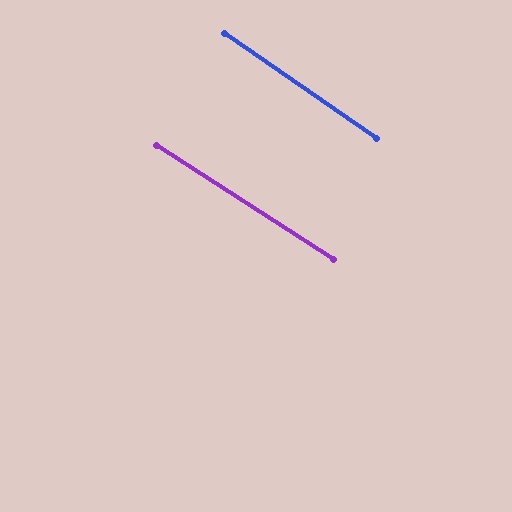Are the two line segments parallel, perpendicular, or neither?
Parallel — their directions differ by only 1.9°.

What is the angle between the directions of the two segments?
Approximately 2 degrees.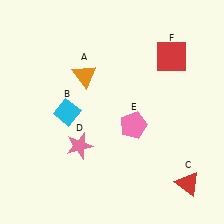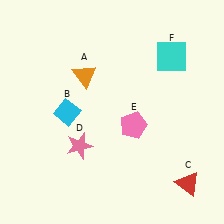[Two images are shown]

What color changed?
The square (F) changed from red in Image 1 to cyan in Image 2.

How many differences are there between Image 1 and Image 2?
There is 1 difference between the two images.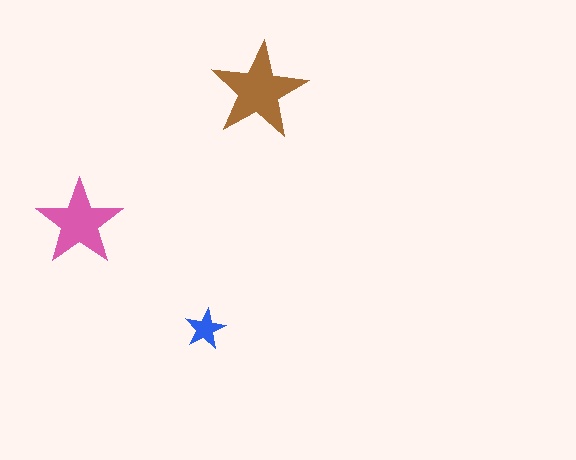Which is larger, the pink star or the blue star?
The pink one.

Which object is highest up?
The brown star is topmost.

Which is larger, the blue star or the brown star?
The brown one.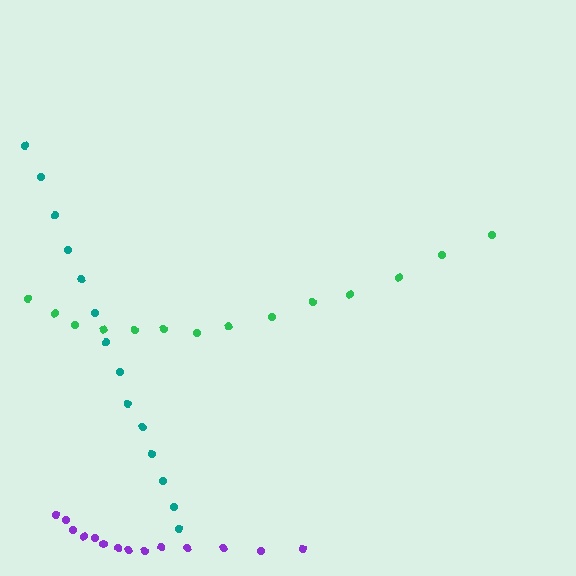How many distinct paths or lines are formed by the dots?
There are 3 distinct paths.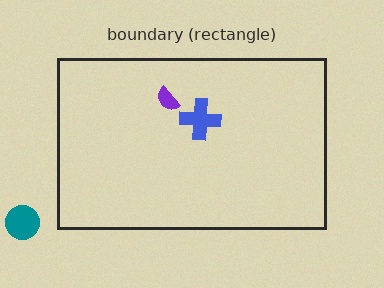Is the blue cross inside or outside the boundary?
Inside.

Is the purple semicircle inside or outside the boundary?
Inside.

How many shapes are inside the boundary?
2 inside, 1 outside.